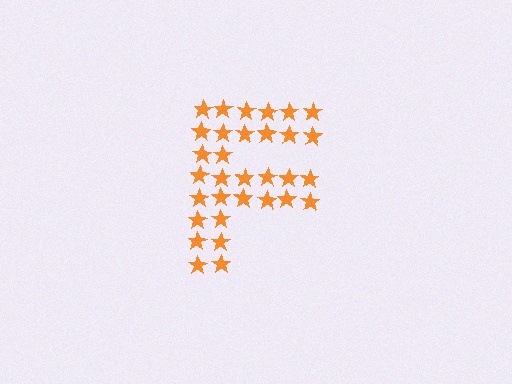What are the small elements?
The small elements are stars.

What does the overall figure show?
The overall figure shows the letter F.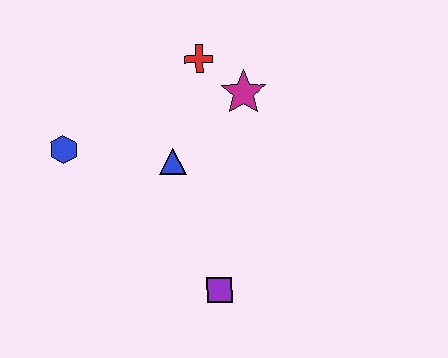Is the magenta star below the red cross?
Yes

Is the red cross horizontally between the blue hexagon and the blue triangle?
No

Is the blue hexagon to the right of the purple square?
No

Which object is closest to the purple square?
The blue triangle is closest to the purple square.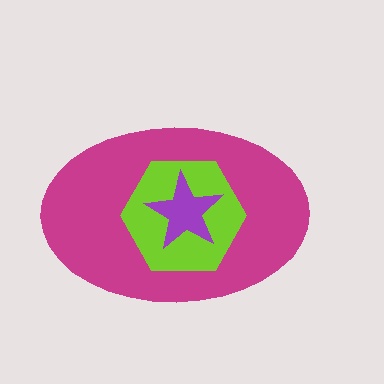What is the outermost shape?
The magenta ellipse.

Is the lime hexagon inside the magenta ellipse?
Yes.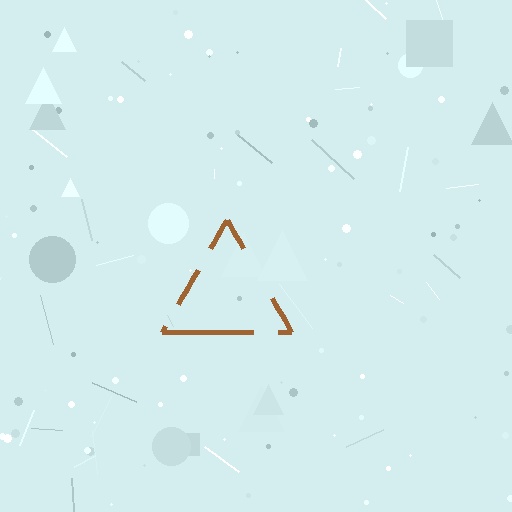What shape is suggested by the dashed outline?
The dashed outline suggests a triangle.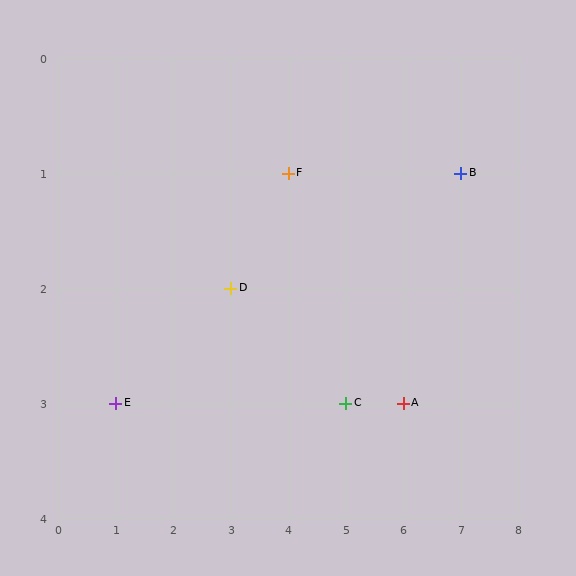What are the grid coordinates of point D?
Point D is at grid coordinates (3, 2).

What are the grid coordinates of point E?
Point E is at grid coordinates (1, 3).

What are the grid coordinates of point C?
Point C is at grid coordinates (5, 3).